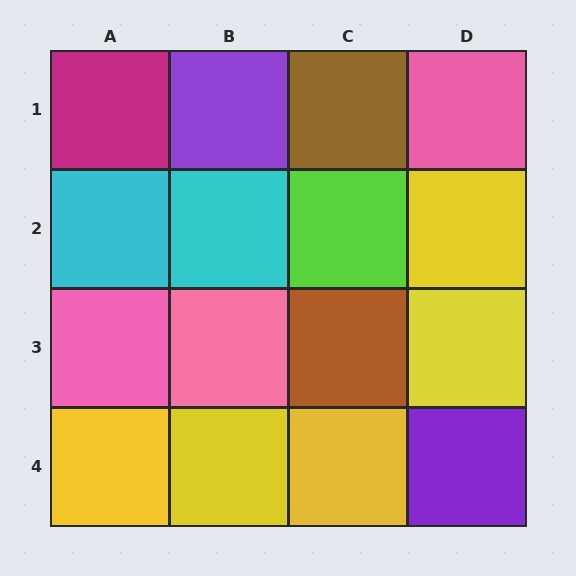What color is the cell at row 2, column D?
Yellow.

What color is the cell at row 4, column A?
Yellow.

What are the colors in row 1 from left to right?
Magenta, purple, brown, pink.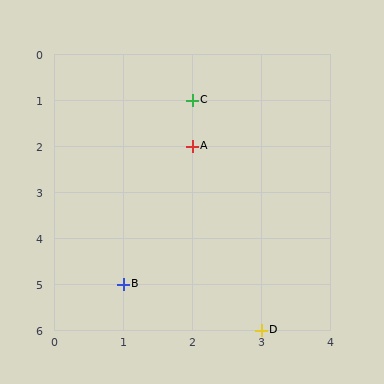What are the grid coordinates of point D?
Point D is at grid coordinates (3, 6).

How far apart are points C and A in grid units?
Points C and A are 1 row apart.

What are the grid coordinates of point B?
Point B is at grid coordinates (1, 5).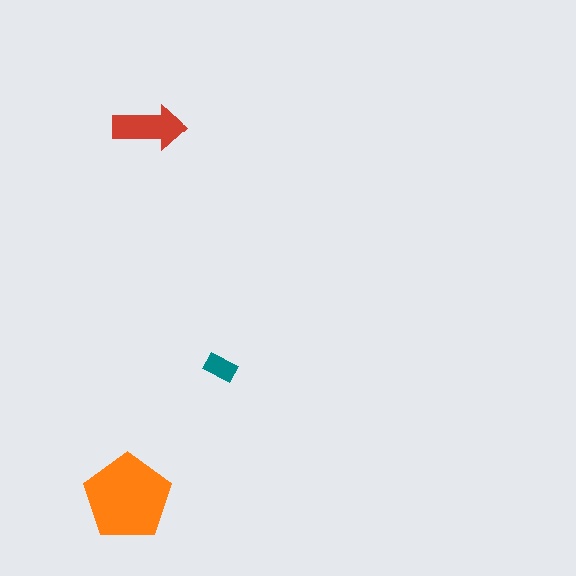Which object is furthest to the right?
The teal rectangle is rightmost.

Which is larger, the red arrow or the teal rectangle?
The red arrow.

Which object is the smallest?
The teal rectangle.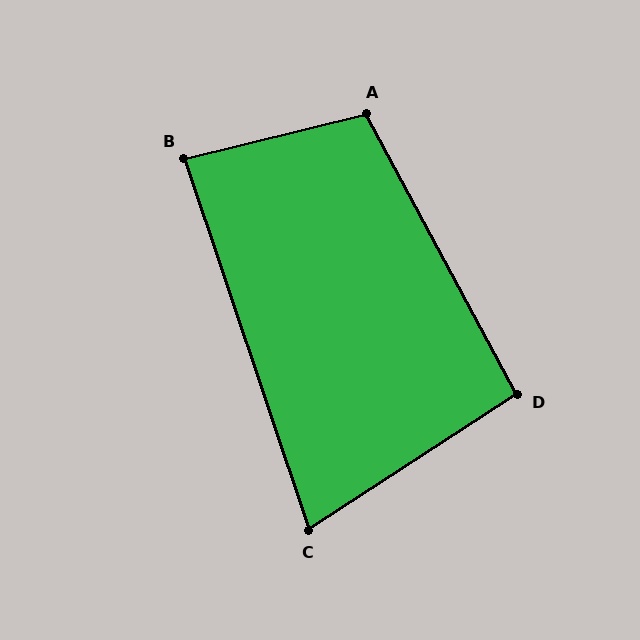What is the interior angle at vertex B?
Approximately 85 degrees (approximately right).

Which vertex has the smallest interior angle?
C, at approximately 75 degrees.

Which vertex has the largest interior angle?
A, at approximately 105 degrees.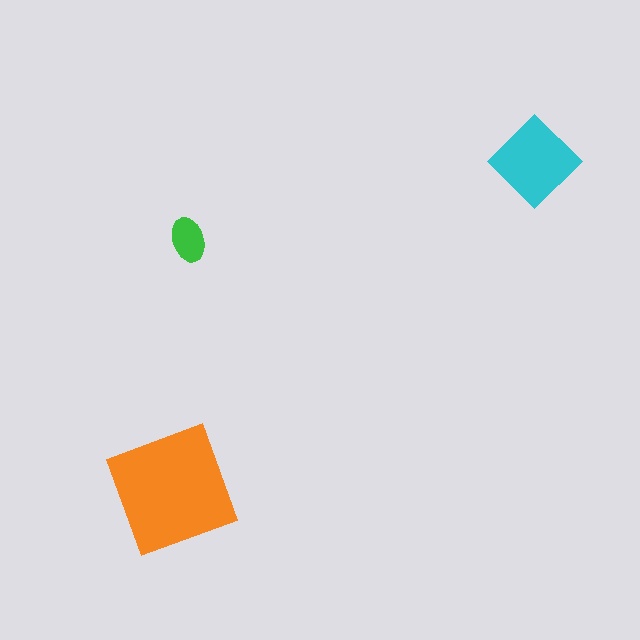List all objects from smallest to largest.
The green ellipse, the cyan diamond, the orange square.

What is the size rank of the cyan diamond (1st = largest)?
2nd.